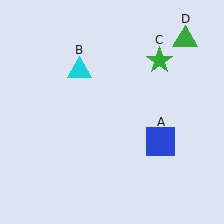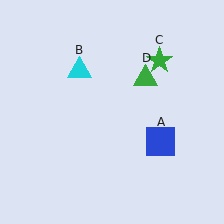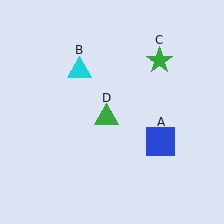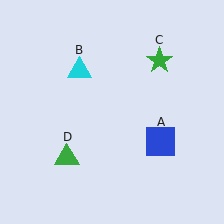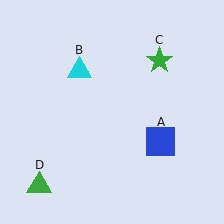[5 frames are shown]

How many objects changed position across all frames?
1 object changed position: green triangle (object D).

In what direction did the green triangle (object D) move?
The green triangle (object D) moved down and to the left.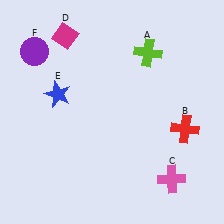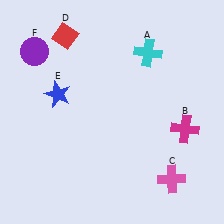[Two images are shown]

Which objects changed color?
A changed from lime to cyan. B changed from red to magenta. D changed from magenta to red.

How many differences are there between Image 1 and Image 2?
There are 3 differences between the two images.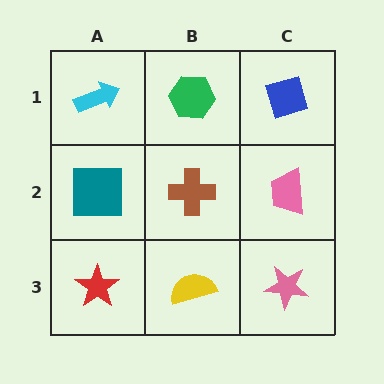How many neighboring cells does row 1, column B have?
3.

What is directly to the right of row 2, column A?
A brown cross.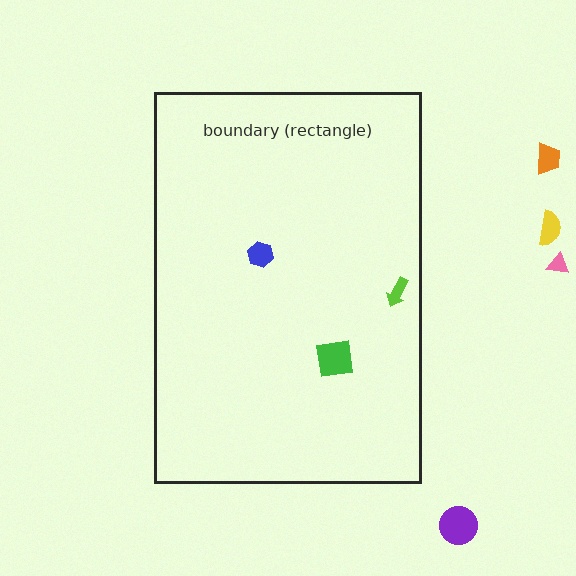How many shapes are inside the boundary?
3 inside, 4 outside.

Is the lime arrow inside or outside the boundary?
Inside.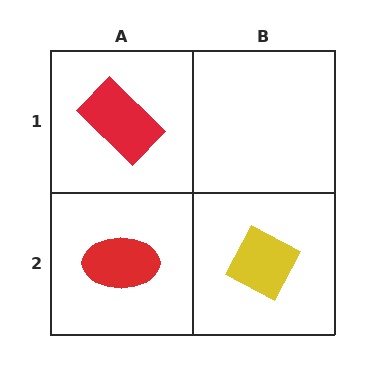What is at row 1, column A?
A red rectangle.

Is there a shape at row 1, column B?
No, that cell is empty.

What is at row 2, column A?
A red ellipse.